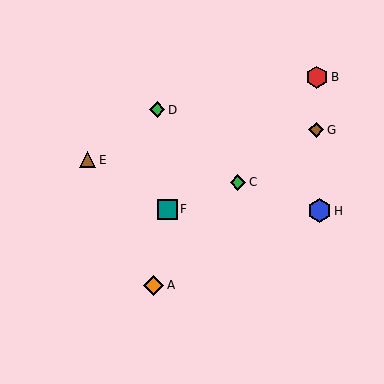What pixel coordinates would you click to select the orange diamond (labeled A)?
Click at (153, 285) to select the orange diamond A.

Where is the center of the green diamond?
The center of the green diamond is at (238, 182).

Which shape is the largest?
The blue hexagon (labeled H) is the largest.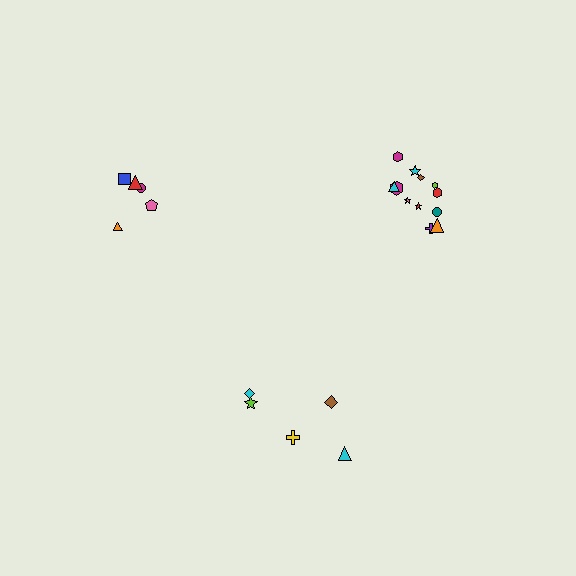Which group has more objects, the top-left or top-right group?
The top-right group.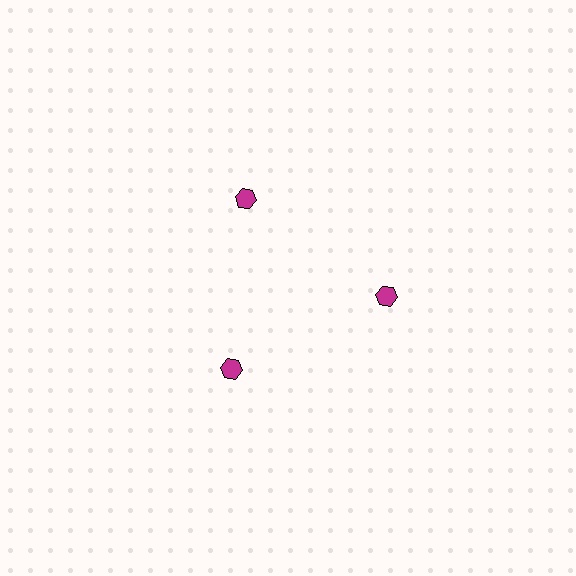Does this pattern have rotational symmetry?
Yes, this pattern has 3-fold rotational symmetry. It looks the same after rotating 120 degrees around the center.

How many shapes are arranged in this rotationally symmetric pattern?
There are 3 shapes, arranged in 3 groups of 1.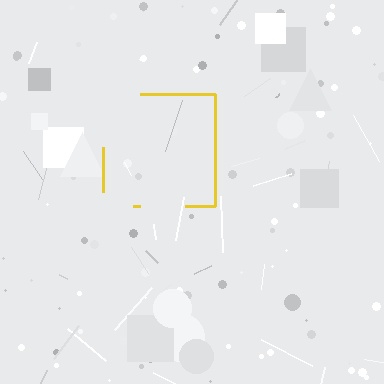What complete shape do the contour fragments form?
The contour fragments form a square.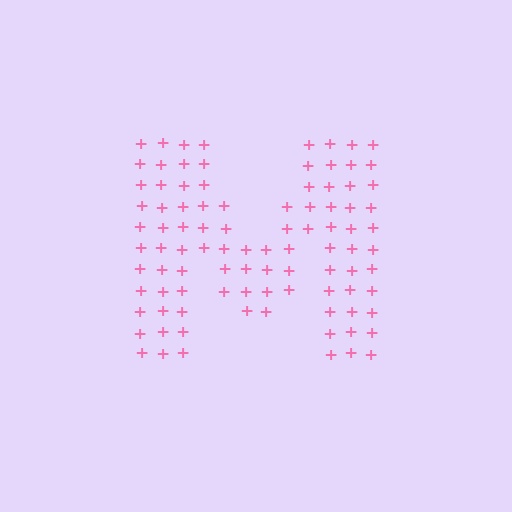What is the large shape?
The large shape is the letter M.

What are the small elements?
The small elements are plus signs.